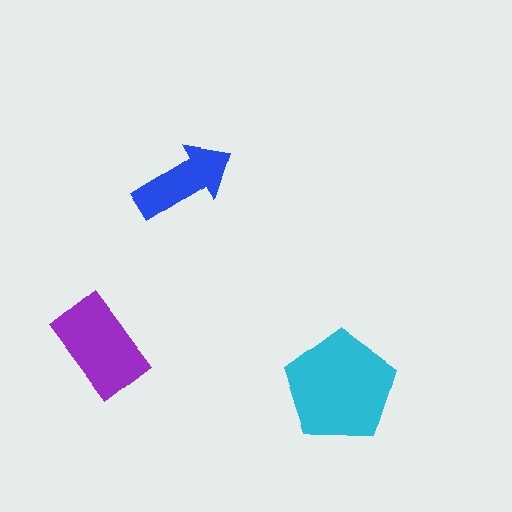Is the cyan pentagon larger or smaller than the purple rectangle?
Larger.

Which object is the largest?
The cyan pentagon.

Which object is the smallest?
The blue arrow.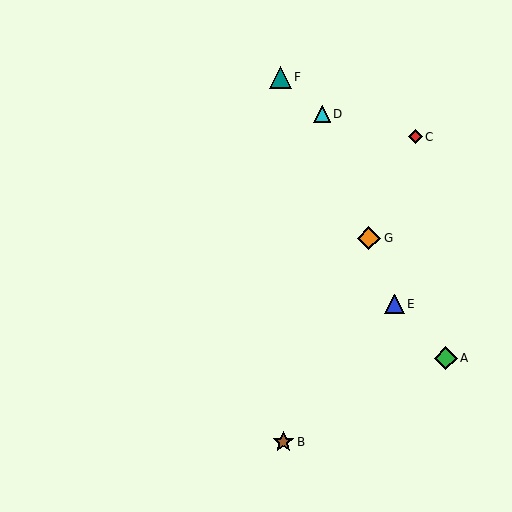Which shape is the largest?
The orange diamond (labeled G) is the largest.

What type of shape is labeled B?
Shape B is a brown star.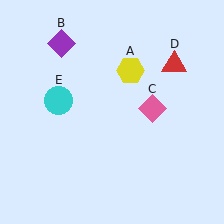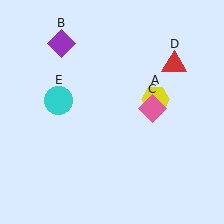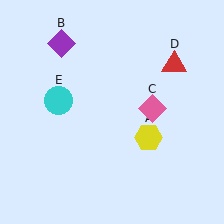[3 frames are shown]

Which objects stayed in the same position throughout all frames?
Purple diamond (object B) and pink diamond (object C) and red triangle (object D) and cyan circle (object E) remained stationary.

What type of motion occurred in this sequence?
The yellow hexagon (object A) rotated clockwise around the center of the scene.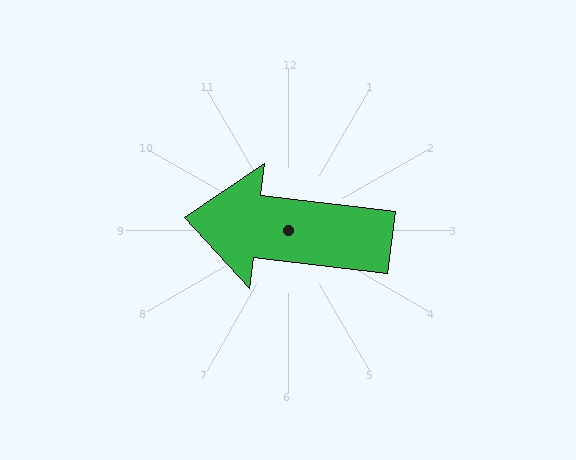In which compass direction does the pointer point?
West.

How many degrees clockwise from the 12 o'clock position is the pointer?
Approximately 277 degrees.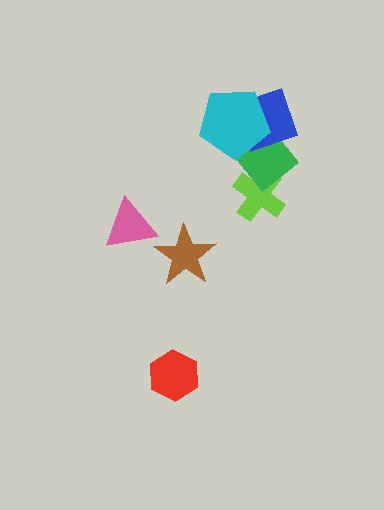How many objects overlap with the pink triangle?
0 objects overlap with the pink triangle.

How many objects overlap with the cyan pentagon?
2 objects overlap with the cyan pentagon.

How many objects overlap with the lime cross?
1 object overlaps with the lime cross.